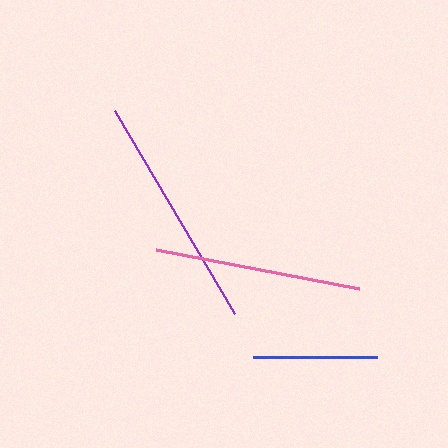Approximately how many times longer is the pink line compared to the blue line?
The pink line is approximately 1.7 times the length of the blue line.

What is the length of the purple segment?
The purple segment is approximately 236 pixels long.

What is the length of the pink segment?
The pink segment is approximately 207 pixels long.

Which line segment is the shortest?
The blue line is the shortest at approximately 124 pixels.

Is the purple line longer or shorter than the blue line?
The purple line is longer than the blue line.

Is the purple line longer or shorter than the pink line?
The purple line is longer than the pink line.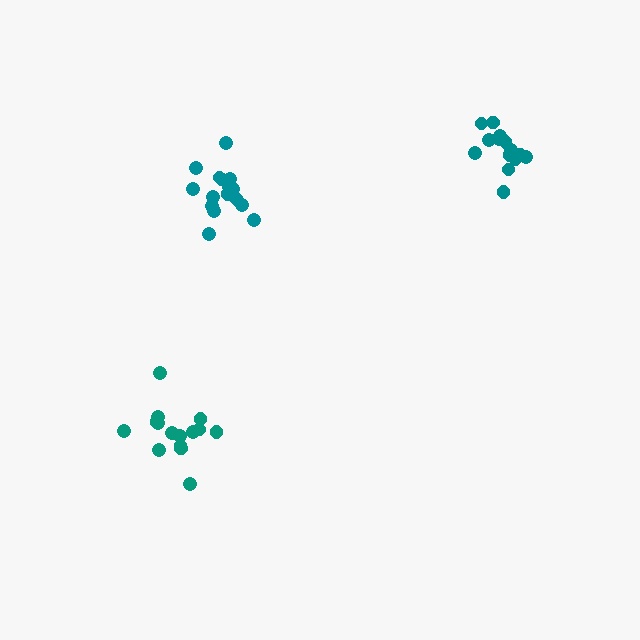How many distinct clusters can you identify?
There are 3 distinct clusters.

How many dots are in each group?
Group 1: 16 dots, Group 2: 14 dots, Group 3: 15 dots (45 total).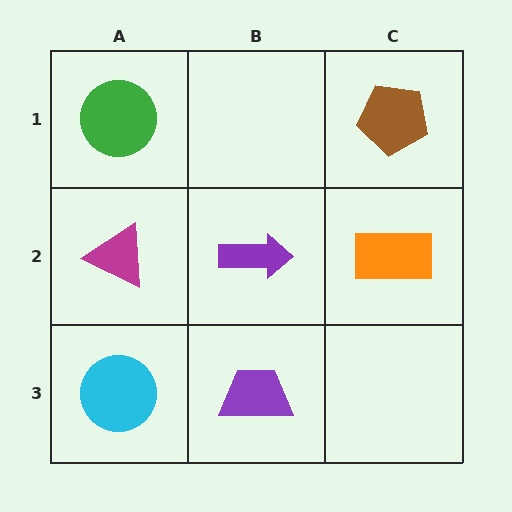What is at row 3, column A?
A cyan circle.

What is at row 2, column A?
A magenta triangle.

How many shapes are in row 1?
2 shapes.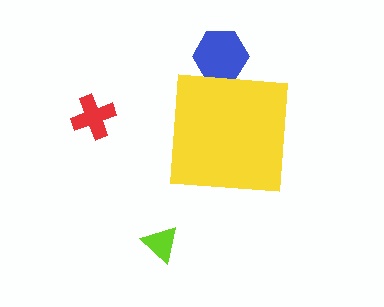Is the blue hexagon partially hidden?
Yes, the blue hexagon is partially hidden behind the yellow square.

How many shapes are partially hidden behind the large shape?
1 shape is partially hidden.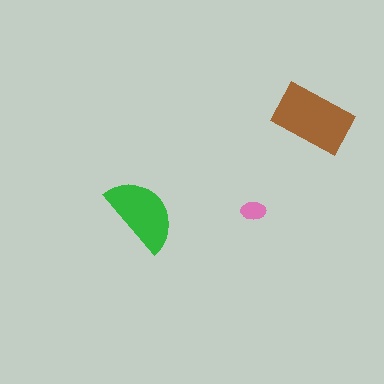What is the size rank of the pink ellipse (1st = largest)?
3rd.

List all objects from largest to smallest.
The brown rectangle, the green semicircle, the pink ellipse.